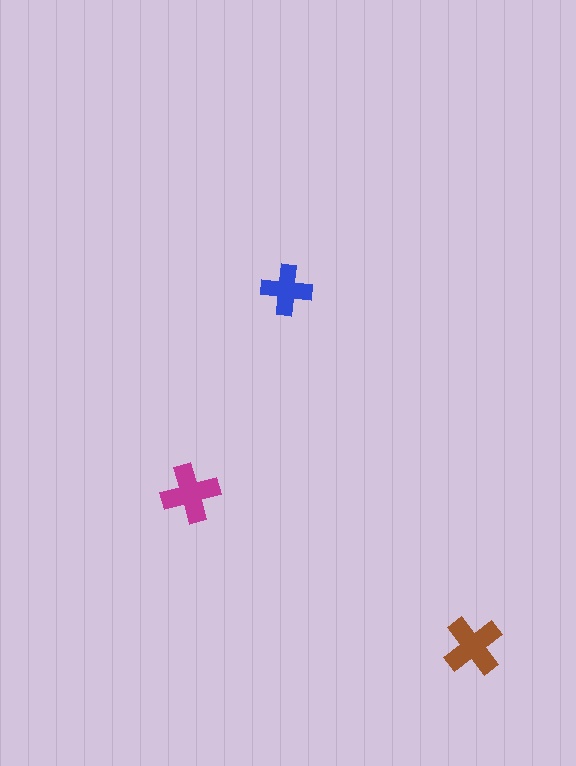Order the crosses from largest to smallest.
the brown one, the magenta one, the blue one.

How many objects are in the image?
There are 3 objects in the image.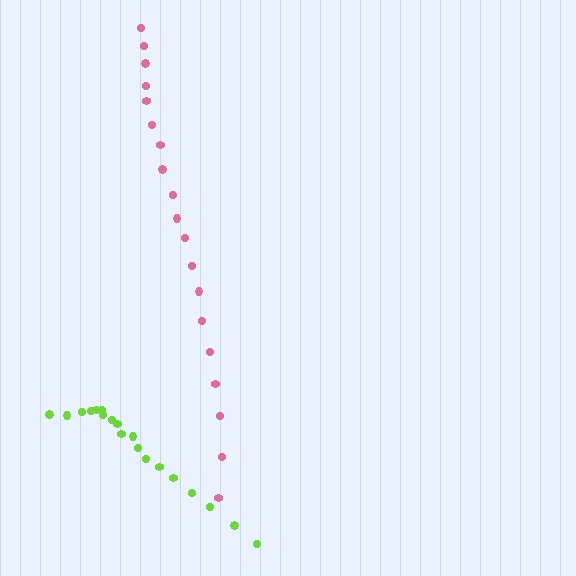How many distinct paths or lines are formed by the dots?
There are 2 distinct paths.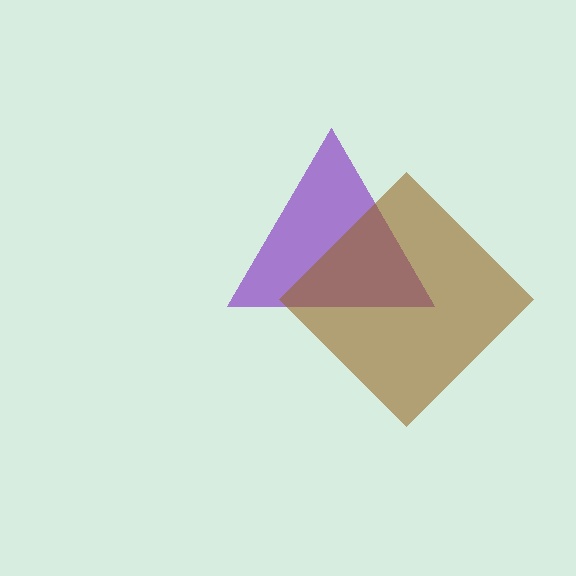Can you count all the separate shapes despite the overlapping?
Yes, there are 2 separate shapes.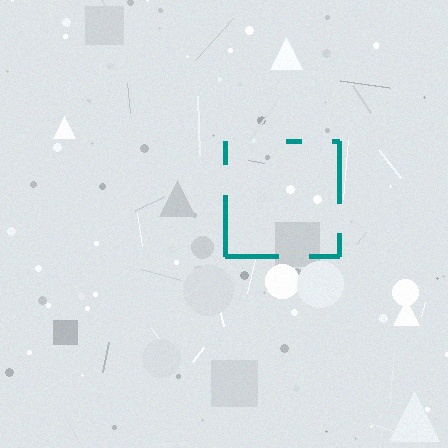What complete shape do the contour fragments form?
The contour fragments form a square.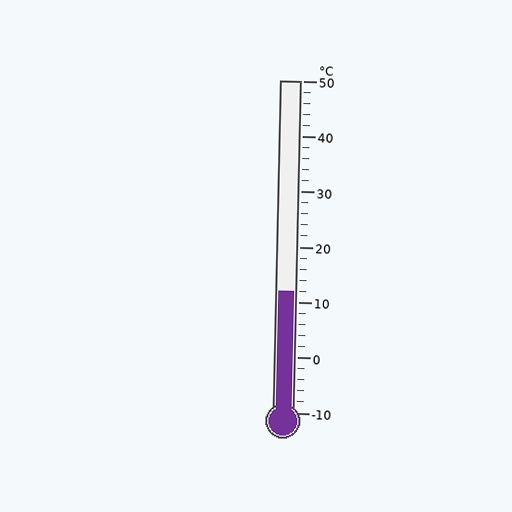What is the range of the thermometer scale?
The thermometer scale ranges from -10°C to 50°C.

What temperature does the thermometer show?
The thermometer shows approximately 12°C.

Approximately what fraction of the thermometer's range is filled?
The thermometer is filled to approximately 35% of its range.